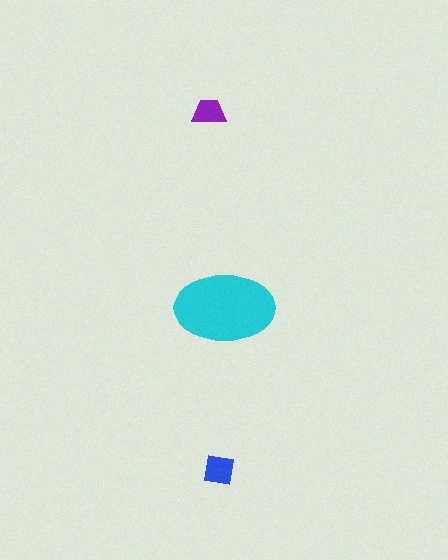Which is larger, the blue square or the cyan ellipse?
The cyan ellipse.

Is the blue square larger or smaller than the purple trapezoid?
Larger.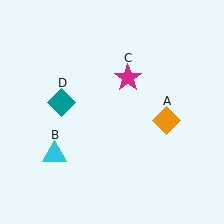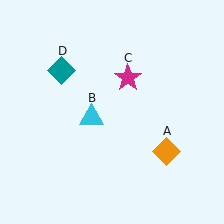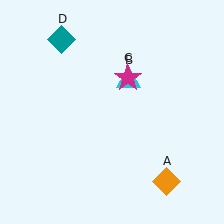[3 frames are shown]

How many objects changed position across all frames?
3 objects changed position: orange diamond (object A), cyan triangle (object B), teal diamond (object D).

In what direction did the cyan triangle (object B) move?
The cyan triangle (object B) moved up and to the right.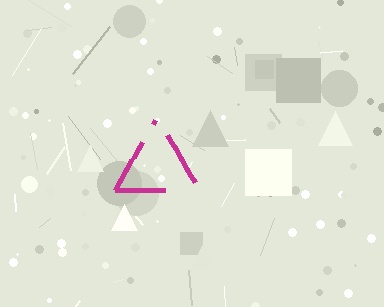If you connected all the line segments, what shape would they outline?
They would outline a triangle.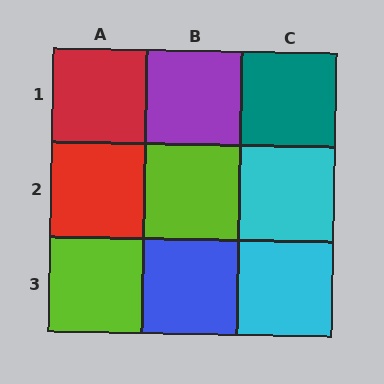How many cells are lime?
2 cells are lime.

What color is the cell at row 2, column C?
Cyan.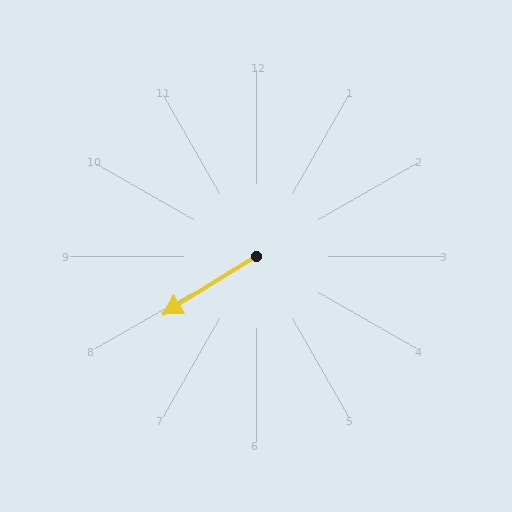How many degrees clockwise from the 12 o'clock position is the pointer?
Approximately 238 degrees.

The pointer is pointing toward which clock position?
Roughly 8 o'clock.